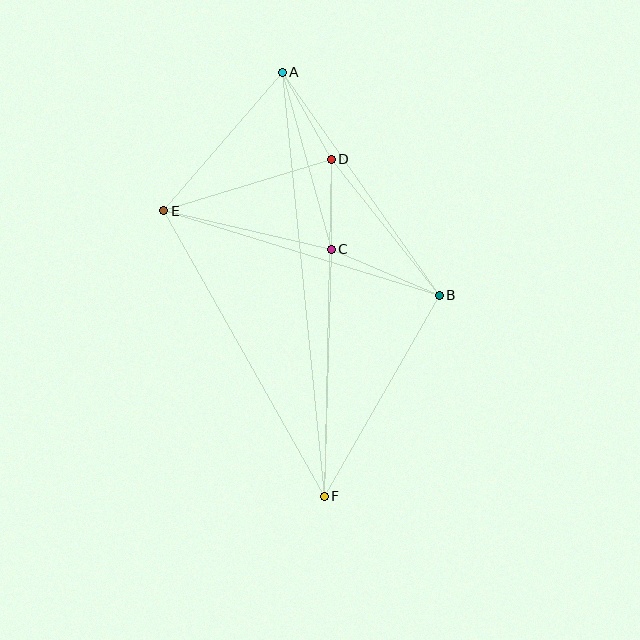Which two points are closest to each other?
Points C and D are closest to each other.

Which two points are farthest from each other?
Points A and F are farthest from each other.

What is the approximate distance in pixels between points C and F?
The distance between C and F is approximately 247 pixels.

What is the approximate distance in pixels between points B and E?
The distance between B and E is approximately 288 pixels.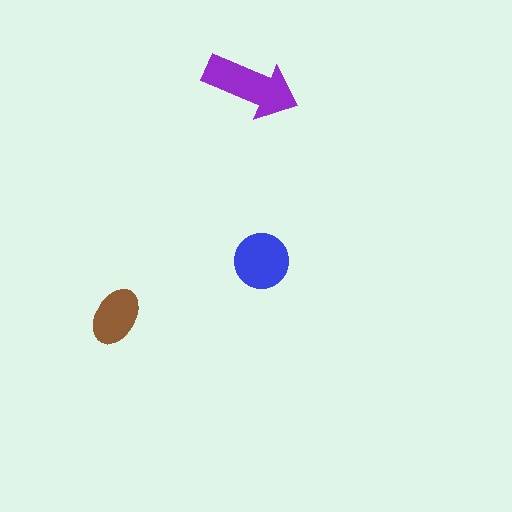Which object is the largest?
The purple arrow.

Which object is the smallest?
The brown ellipse.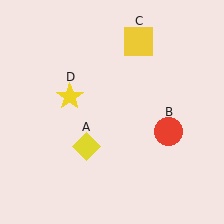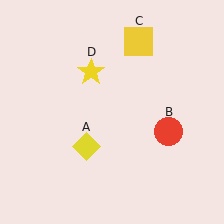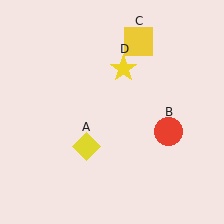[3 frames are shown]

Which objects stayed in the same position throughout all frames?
Yellow diamond (object A) and red circle (object B) and yellow square (object C) remained stationary.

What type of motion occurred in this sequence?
The yellow star (object D) rotated clockwise around the center of the scene.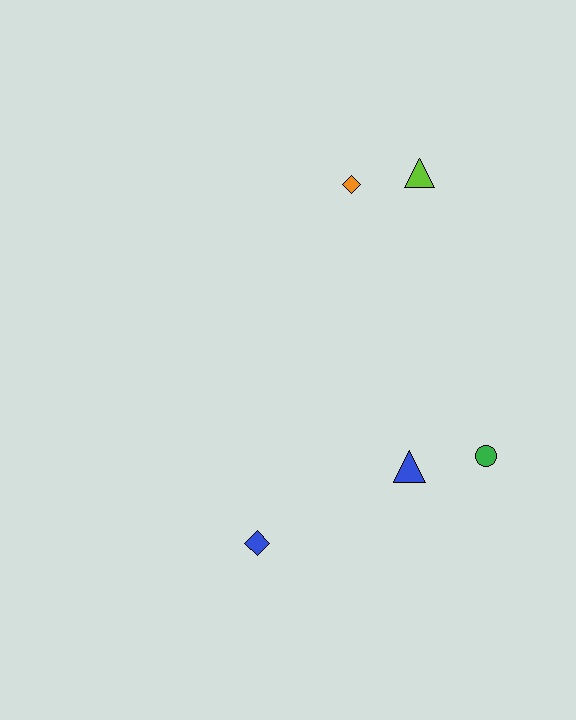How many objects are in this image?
There are 5 objects.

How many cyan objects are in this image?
There are no cyan objects.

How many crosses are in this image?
There are no crosses.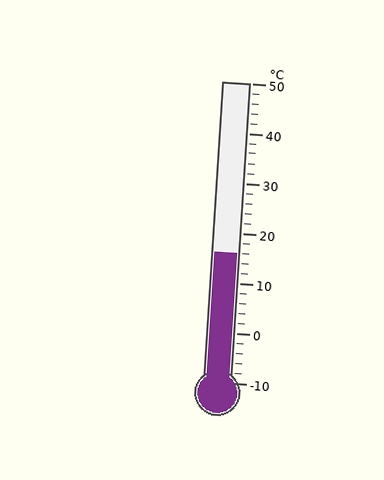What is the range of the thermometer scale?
The thermometer scale ranges from -10°C to 50°C.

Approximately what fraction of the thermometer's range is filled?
The thermometer is filled to approximately 45% of its range.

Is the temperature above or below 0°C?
The temperature is above 0°C.